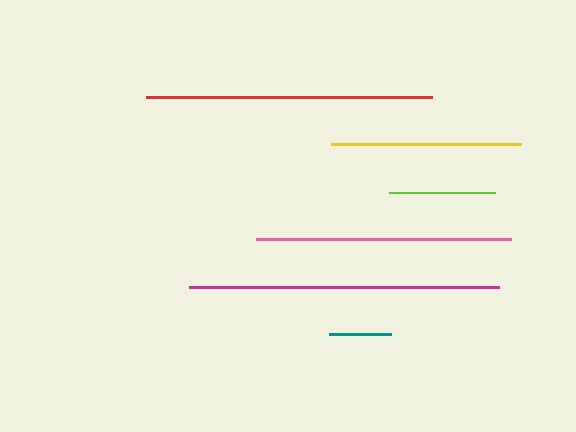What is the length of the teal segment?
The teal segment is approximately 62 pixels long.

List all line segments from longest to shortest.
From longest to shortest: magenta, red, pink, yellow, lime, teal.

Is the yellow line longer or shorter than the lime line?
The yellow line is longer than the lime line.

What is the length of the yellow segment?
The yellow segment is approximately 190 pixels long.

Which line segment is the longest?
The magenta line is the longest at approximately 310 pixels.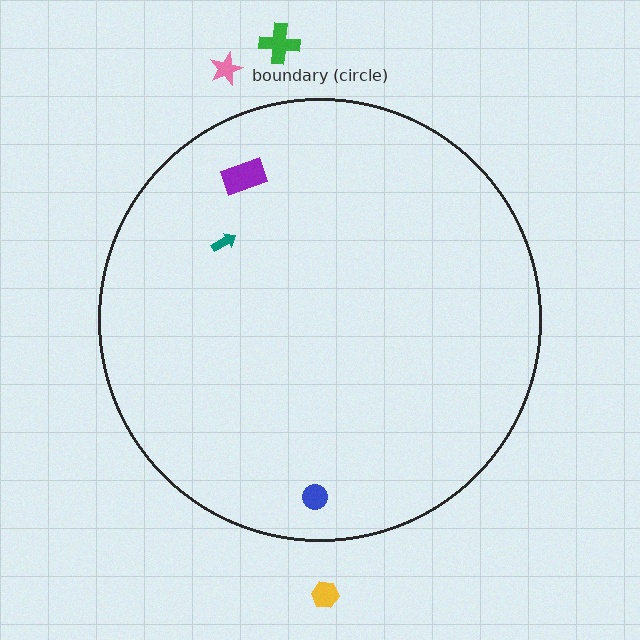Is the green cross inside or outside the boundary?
Outside.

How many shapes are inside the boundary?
3 inside, 3 outside.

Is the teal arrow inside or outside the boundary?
Inside.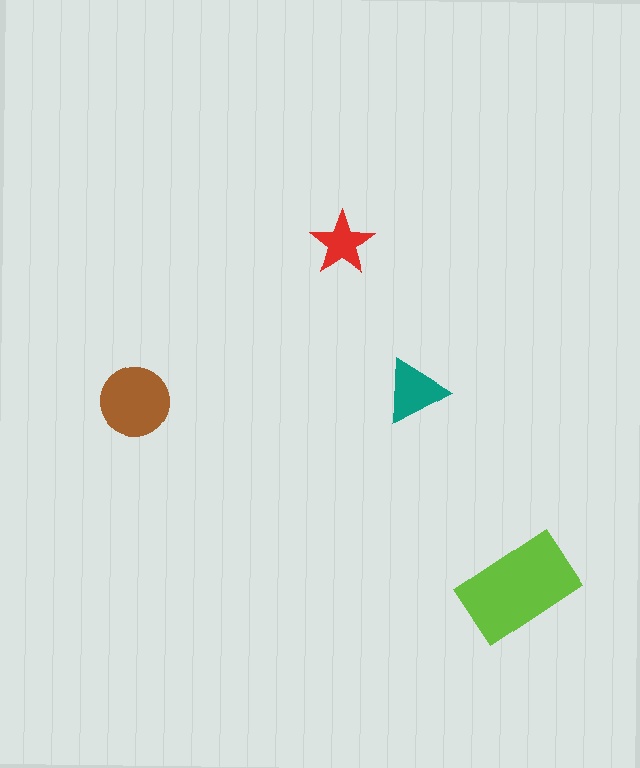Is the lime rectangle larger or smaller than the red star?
Larger.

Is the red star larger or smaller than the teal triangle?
Smaller.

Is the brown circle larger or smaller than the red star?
Larger.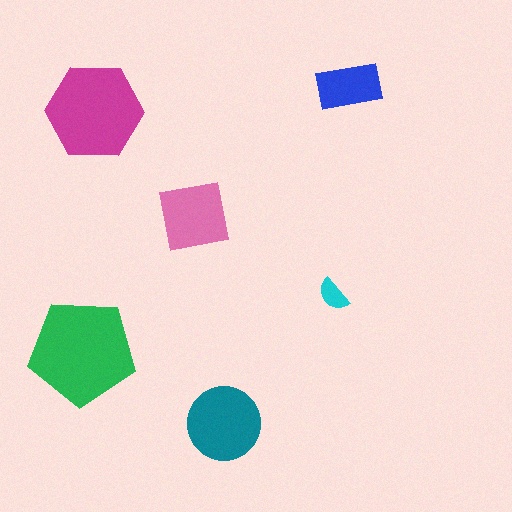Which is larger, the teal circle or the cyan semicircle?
The teal circle.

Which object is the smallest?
The cyan semicircle.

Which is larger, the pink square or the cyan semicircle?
The pink square.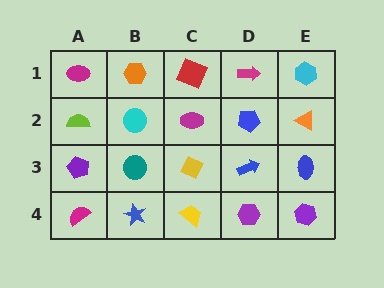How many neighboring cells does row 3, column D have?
4.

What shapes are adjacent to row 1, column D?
A blue pentagon (row 2, column D), a red square (row 1, column C), a cyan hexagon (row 1, column E).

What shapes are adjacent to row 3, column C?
A magenta ellipse (row 2, column C), a yellow trapezoid (row 4, column C), a teal circle (row 3, column B), a blue arrow (row 3, column D).